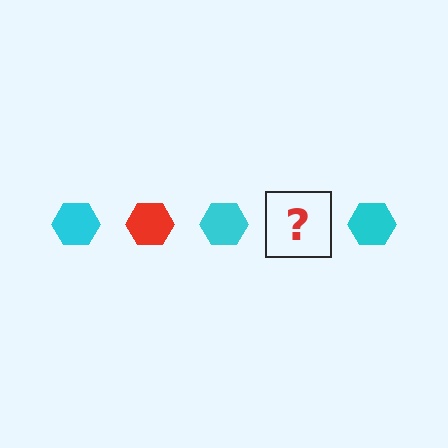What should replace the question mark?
The question mark should be replaced with a red hexagon.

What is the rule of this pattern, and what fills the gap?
The rule is that the pattern cycles through cyan, red hexagons. The gap should be filled with a red hexagon.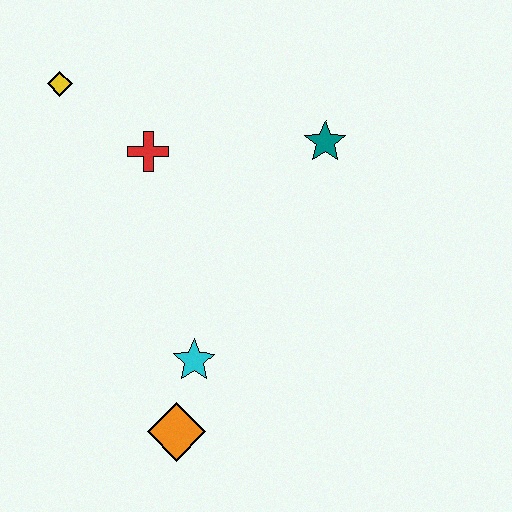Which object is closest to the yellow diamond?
The red cross is closest to the yellow diamond.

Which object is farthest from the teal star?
The orange diamond is farthest from the teal star.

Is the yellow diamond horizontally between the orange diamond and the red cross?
No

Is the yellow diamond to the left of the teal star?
Yes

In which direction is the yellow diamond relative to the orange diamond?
The yellow diamond is above the orange diamond.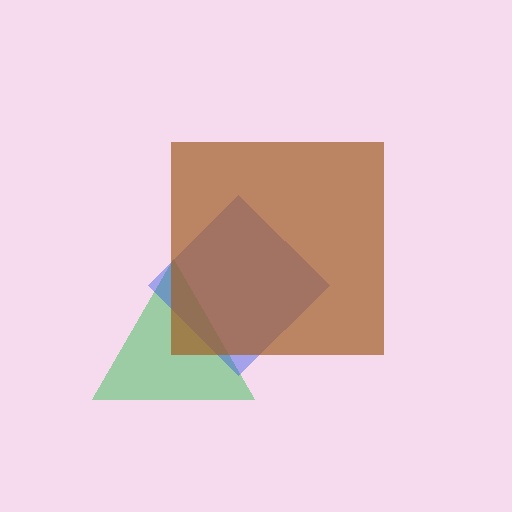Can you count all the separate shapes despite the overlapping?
Yes, there are 3 separate shapes.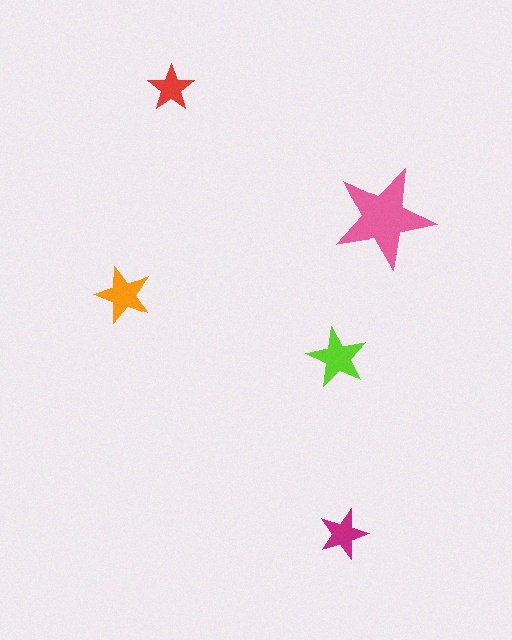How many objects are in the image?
There are 5 objects in the image.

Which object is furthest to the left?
The orange star is leftmost.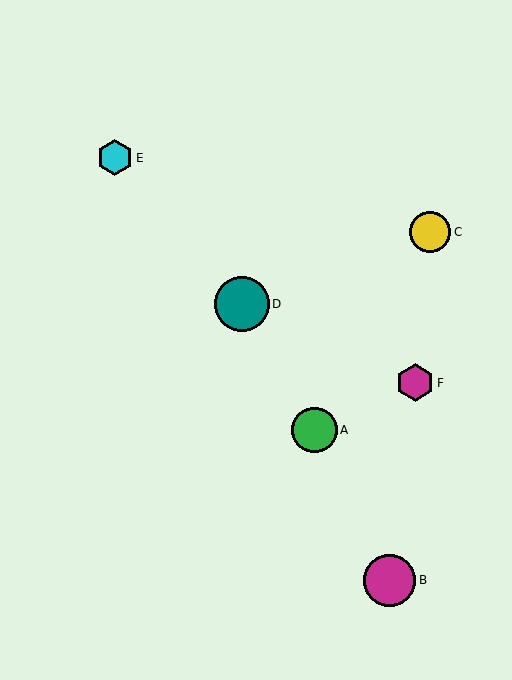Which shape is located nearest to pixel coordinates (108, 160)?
The cyan hexagon (labeled E) at (115, 158) is nearest to that location.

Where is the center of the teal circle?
The center of the teal circle is at (242, 304).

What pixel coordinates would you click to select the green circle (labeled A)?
Click at (315, 430) to select the green circle A.